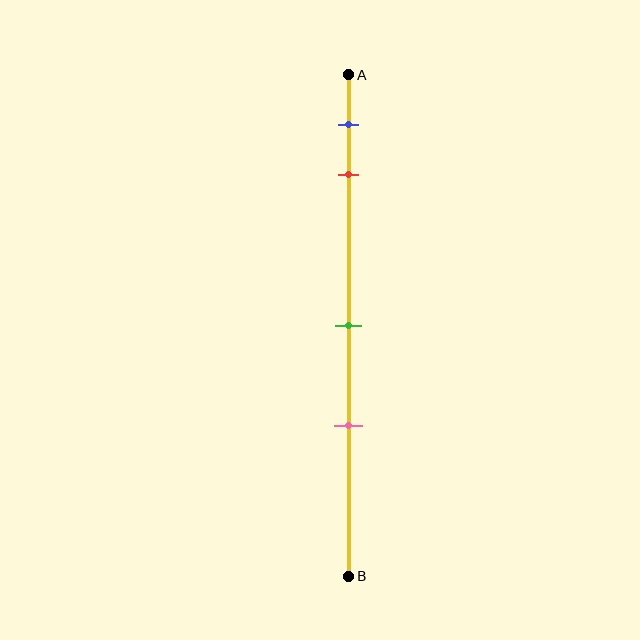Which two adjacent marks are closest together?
The blue and red marks are the closest adjacent pair.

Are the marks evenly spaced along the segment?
No, the marks are not evenly spaced.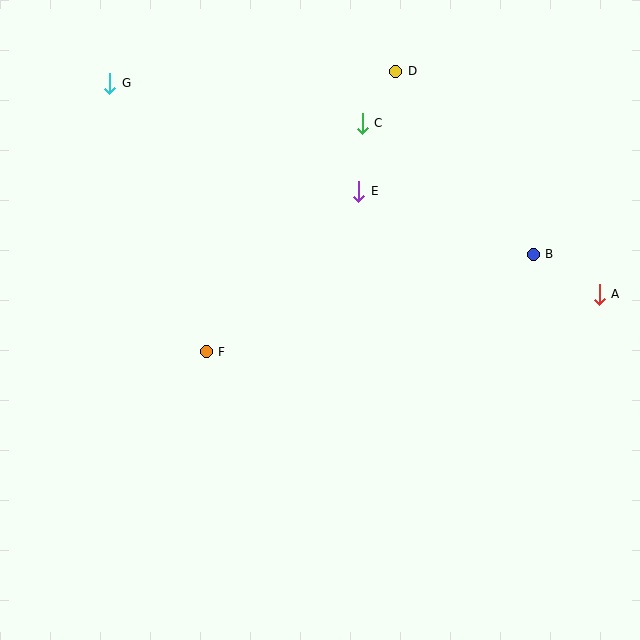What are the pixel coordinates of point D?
Point D is at (396, 71).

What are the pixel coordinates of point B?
Point B is at (533, 254).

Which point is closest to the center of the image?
Point F at (206, 352) is closest to the center.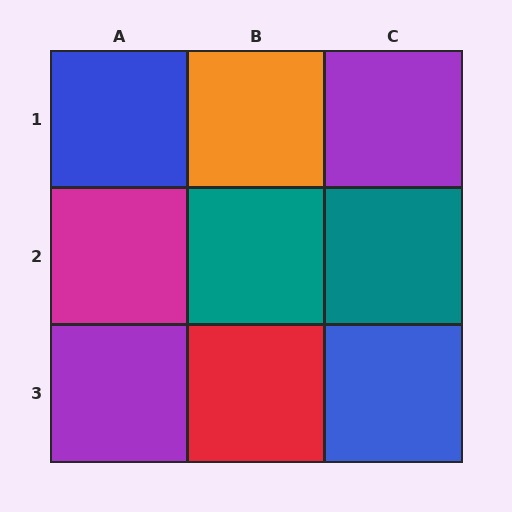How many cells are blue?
2 cells are blue.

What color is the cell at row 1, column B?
Orange.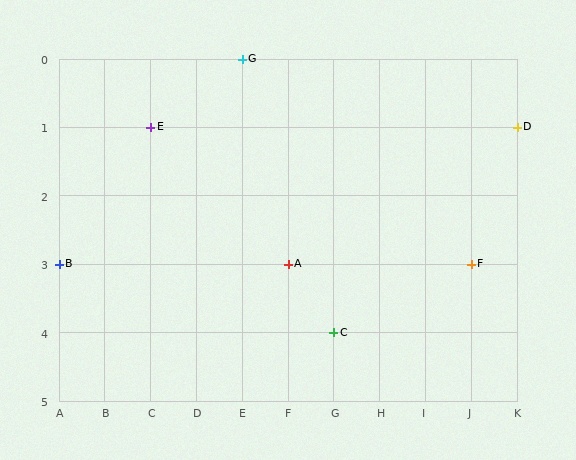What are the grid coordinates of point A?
Point A is at grid coordinates (F, 3).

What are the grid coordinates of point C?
Point C is at grid coordinates (G, 4).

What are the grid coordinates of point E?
Point E is at grid coordinates (C, 1).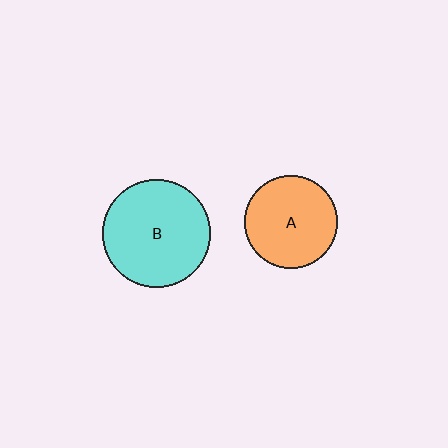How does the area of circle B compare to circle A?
Approximately 1.3 times.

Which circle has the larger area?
Circle B (cyan).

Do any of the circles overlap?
No, none of the circles overlap.